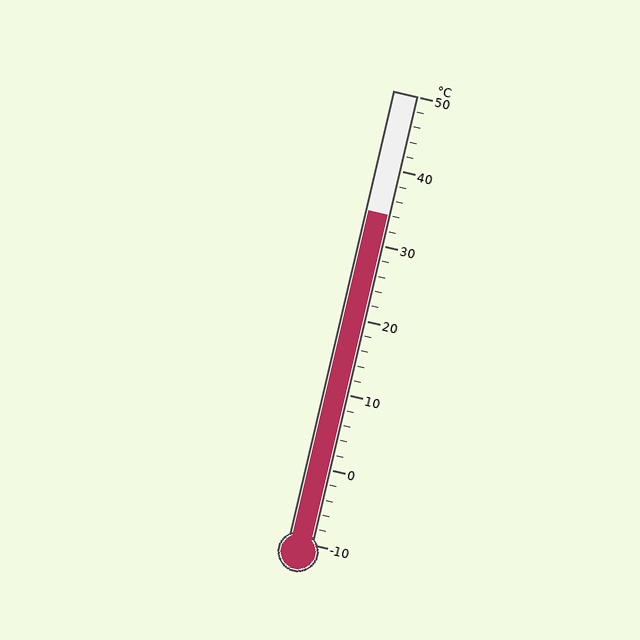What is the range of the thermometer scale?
The thermometer scale ranges from -10°C to 50°C.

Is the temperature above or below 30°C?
The temperature is above 30°C.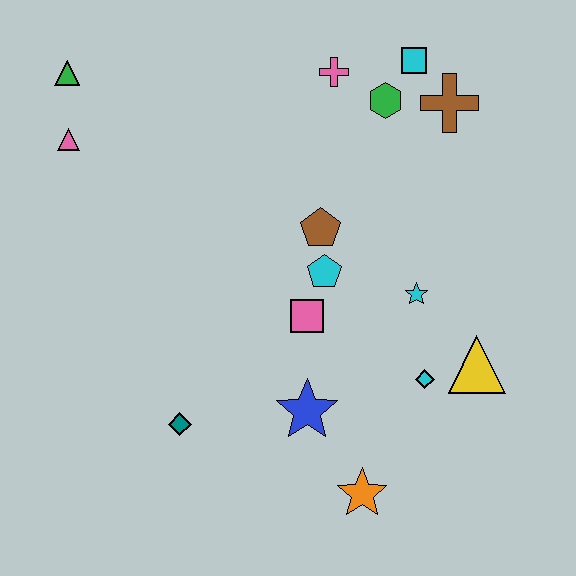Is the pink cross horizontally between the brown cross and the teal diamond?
Yes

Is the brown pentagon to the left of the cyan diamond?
Yes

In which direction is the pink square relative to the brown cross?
The pink square is below the brown cross.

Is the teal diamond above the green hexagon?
No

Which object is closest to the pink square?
The cyan pentagon is closest to the pink square.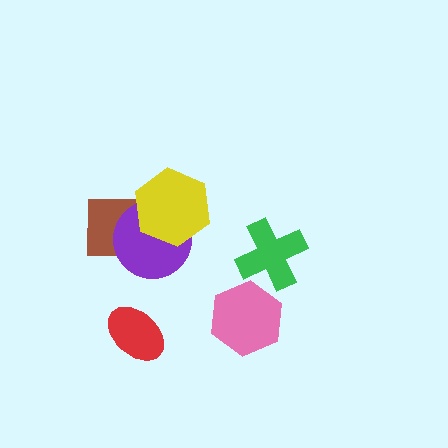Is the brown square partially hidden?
Yes, it is partially covered by another shape.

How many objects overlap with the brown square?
2 objects overlap with the brown square.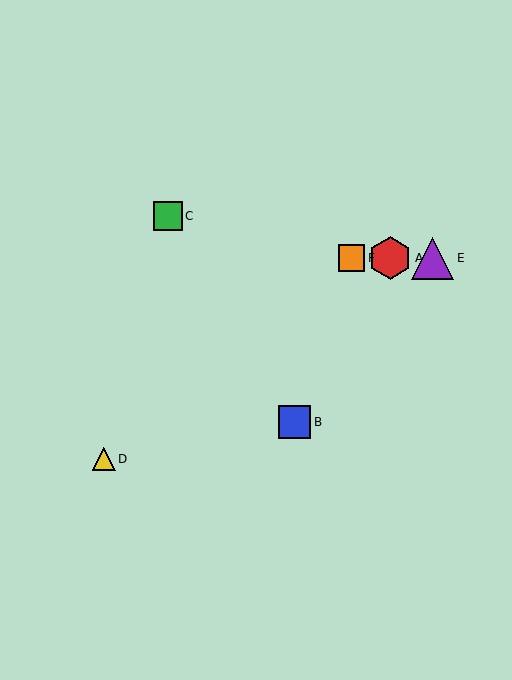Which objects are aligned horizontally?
Objects A, E, F are aligned horizontally.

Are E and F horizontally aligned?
Yes, both are at y≈258.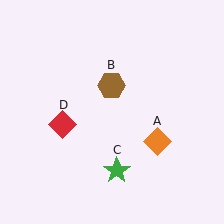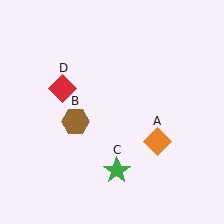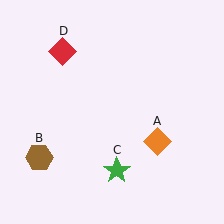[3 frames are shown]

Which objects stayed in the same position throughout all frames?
Orange diamond (object A) and green star (object C) remained stationary.